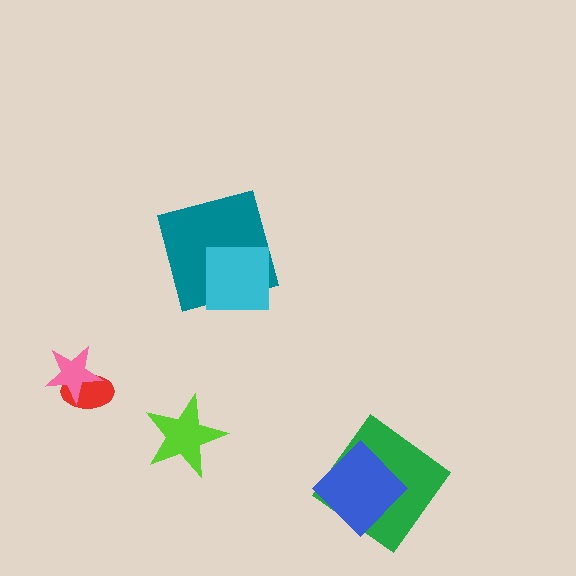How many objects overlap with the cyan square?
1 object overlaps with the cyan square.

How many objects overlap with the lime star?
0 objects overlap with the lime star.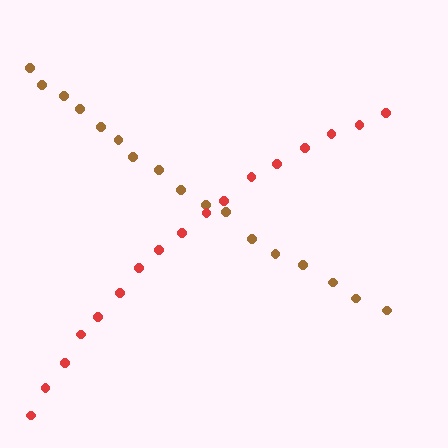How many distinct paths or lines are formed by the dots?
There are 2 distinct paths.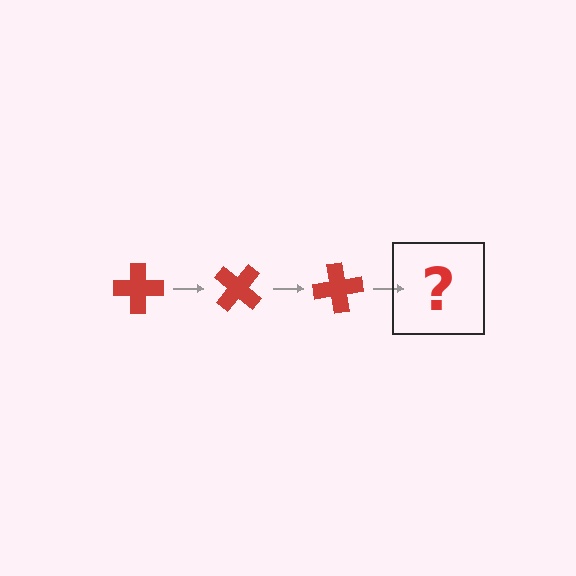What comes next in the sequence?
The next element should be a red cross rotated 120 degrees.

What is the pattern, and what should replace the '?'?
The pattern is that the cross rotates 40 degrees each step. The '?' should be a red cross rotated 120 degrees.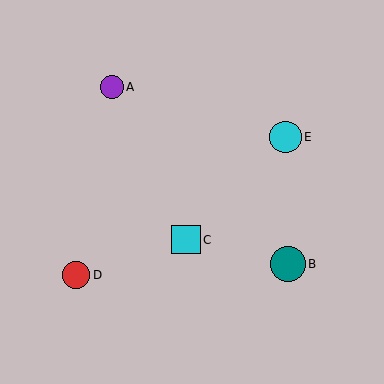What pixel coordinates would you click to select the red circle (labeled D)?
Click at (76, 275) to select the red circle D.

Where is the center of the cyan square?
The center of the cyan square is at (186, 240).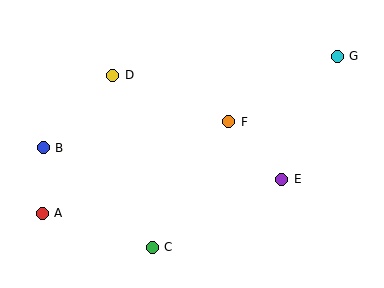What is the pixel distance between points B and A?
The distance between B and A is 66 pixels.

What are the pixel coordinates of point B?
Point B is at (43, 148).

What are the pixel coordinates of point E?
Point E is at (282, 179).